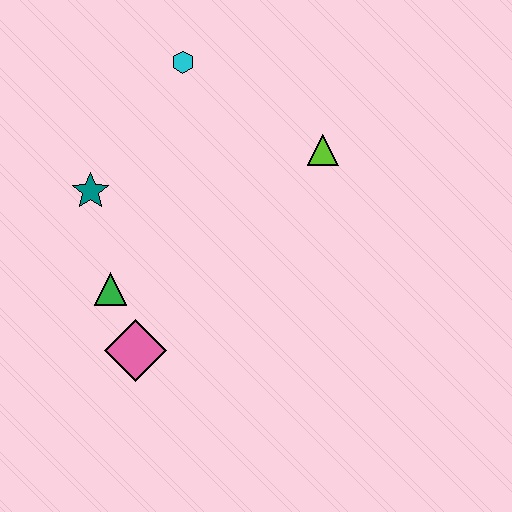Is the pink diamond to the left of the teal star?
No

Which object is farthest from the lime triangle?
The pink diamond is farthest from the lime triangle.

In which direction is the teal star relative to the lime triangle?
The teal star is to the left of the lime triangle.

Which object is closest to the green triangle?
The pink diamond is closest to the green triangle.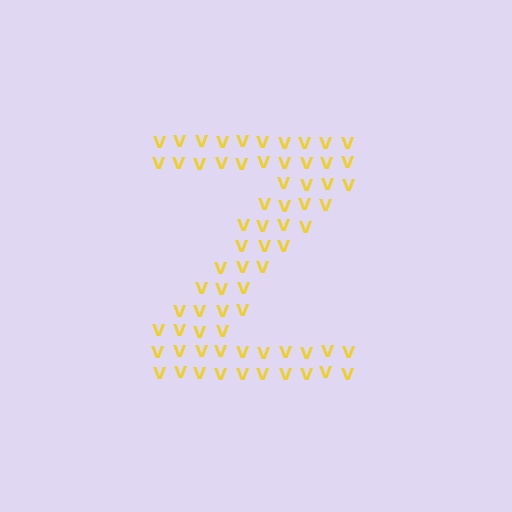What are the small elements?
The small elements are letter V's.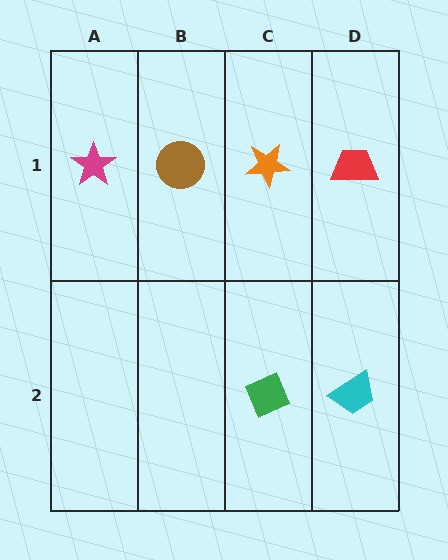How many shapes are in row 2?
2 shapes.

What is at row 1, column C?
An orange star.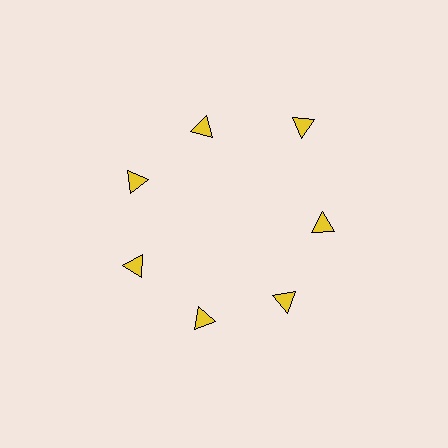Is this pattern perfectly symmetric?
No. The 7 yellow triangles are arranged in a ring, but one element near the 1 o'clock position is pushed outward from the center, breaking the 7-fold rotational symmetry.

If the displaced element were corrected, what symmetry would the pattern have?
It would have 7-fold rotational symmetry — the pattern would map onto itself every 51 degrees.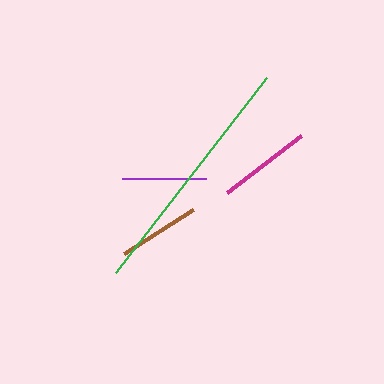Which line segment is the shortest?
The brown line is the shortest at approximately 81 pixels.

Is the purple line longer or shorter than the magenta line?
The magenta line is longer than the purple line.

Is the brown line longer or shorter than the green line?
The green line is longer than the brown line.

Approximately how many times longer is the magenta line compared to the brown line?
The magenta line is approximately 1.1 times the length of the brown line.